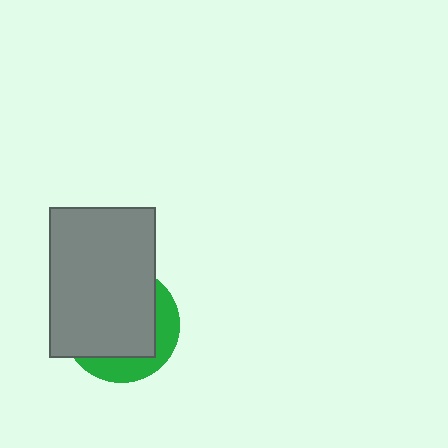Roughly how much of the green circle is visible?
A small part of it is visible (roughly 30%).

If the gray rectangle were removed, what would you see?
You would see the complete green circle.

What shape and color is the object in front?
The object in front is a gray rectangle.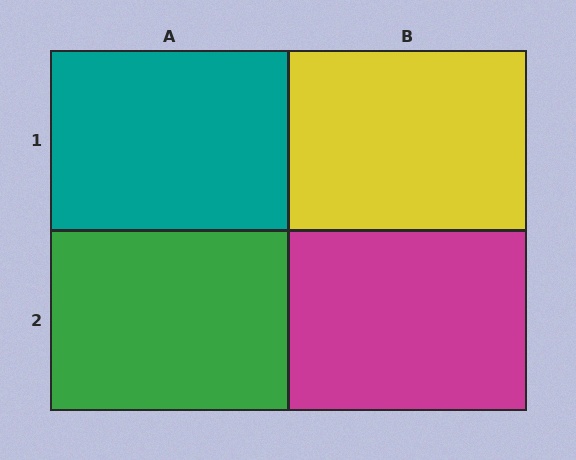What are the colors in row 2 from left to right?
Green, magenta.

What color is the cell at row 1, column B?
Yellow.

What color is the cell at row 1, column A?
Teal.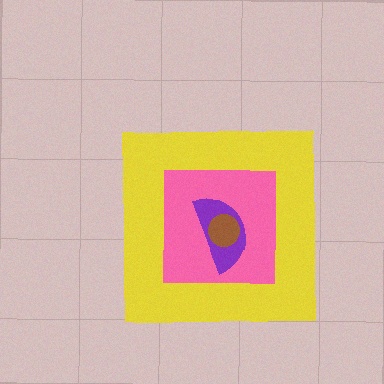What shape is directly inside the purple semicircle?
The brown circle.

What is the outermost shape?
The yellow square.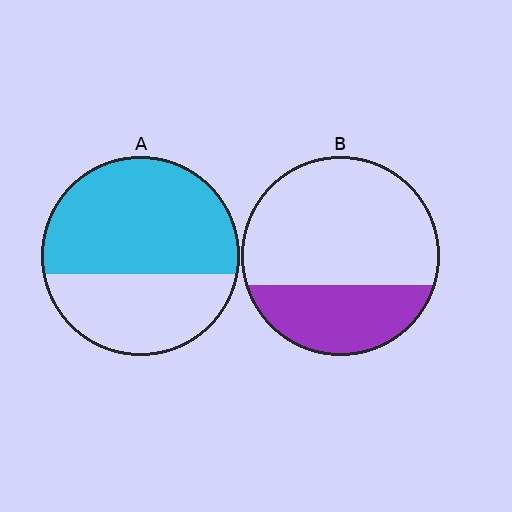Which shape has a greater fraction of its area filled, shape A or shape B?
Shape A.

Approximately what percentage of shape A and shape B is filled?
A is approximately 60% and B is approximately 30%.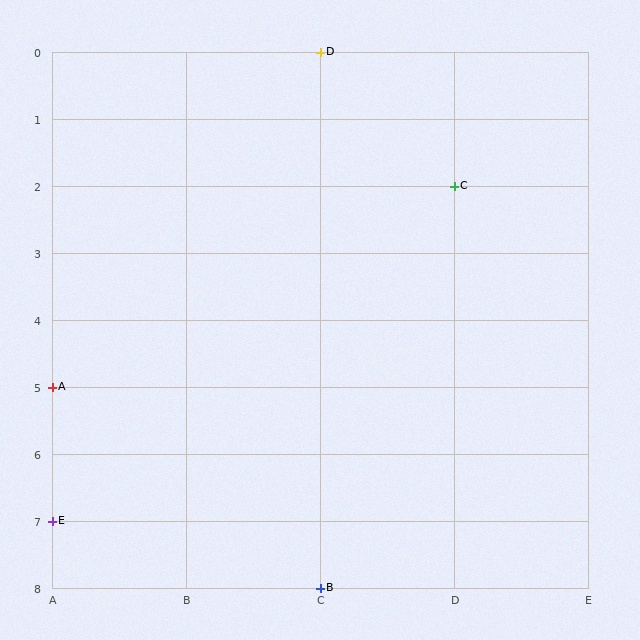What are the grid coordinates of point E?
Point E is at grid coordinates (A, 7).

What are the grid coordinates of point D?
Point D is at grid coordinates (C, 0).